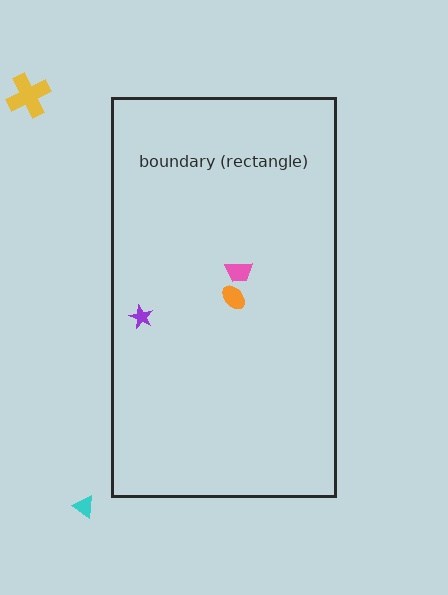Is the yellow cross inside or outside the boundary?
Outside.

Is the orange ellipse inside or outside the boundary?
Inside.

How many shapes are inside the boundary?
3 inside, 2 outside.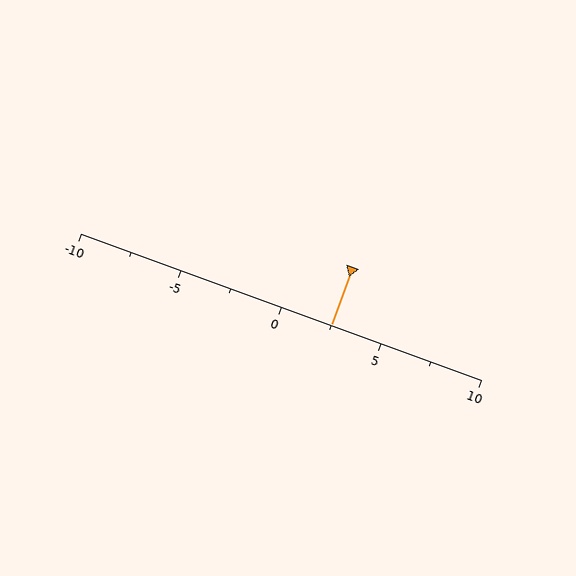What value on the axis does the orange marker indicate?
The marker indicates approximately 2.5.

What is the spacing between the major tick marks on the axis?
The major ticks are spaced 5 apart.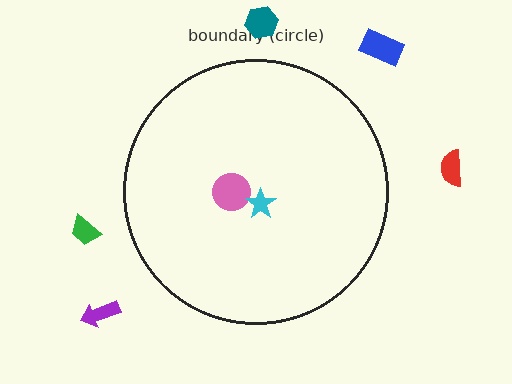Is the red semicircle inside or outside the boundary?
Outside.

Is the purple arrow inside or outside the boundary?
Outside.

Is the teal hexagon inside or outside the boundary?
Outside.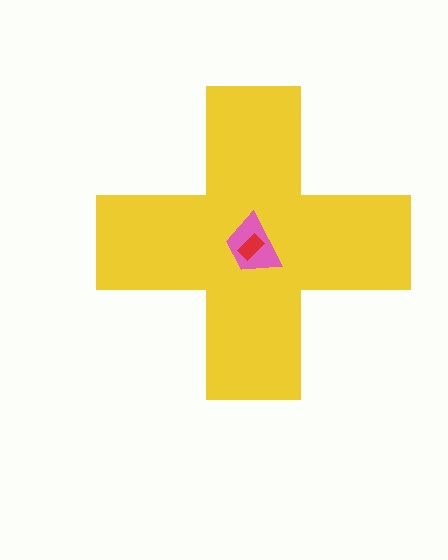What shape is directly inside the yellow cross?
The pink trapezoid.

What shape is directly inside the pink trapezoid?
The red rectangle.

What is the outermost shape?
The yellow cross.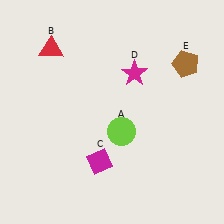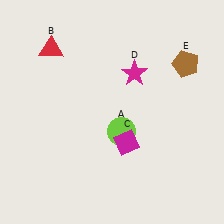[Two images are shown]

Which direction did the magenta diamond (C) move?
The magenta diamond (C) moved right.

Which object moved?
The magenta diamond (C) moved right.